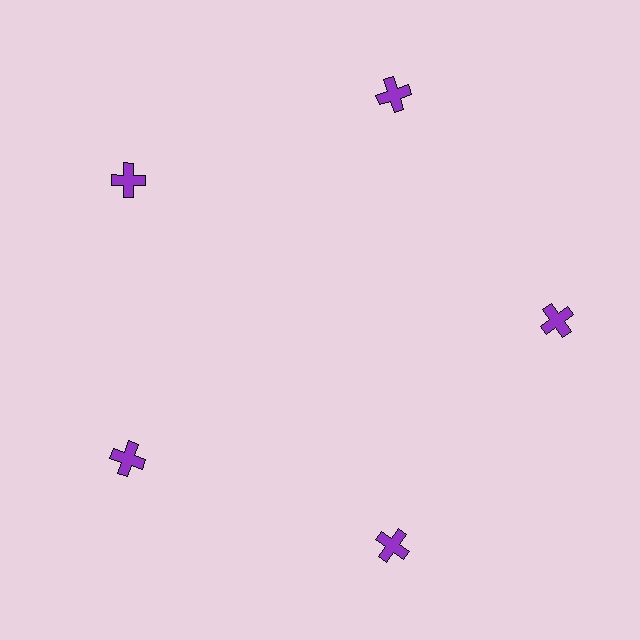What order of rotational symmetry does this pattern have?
This pattern has 5-fold rotational symmetry.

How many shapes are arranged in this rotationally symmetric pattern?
There are 5 shapes, arranged in 5 groups of 1.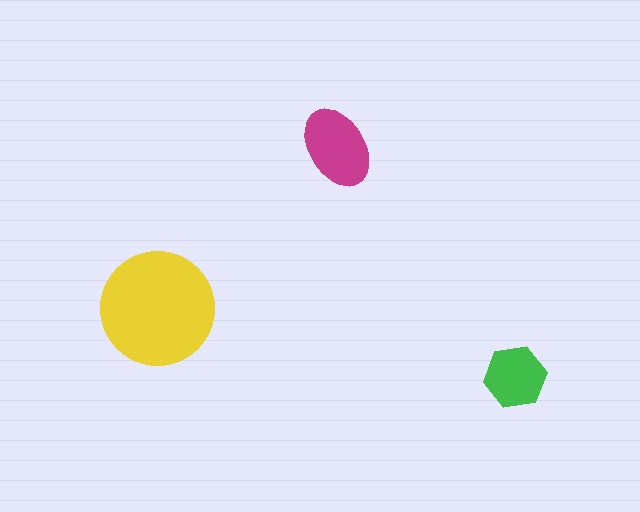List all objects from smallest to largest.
The green hexagon, the magenta ellipse, the yellow circle.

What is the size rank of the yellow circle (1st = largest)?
1st.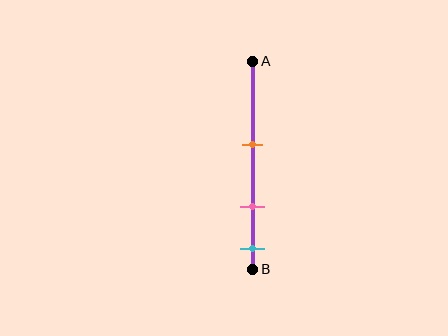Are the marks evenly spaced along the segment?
Yes, the marks are approximately evenly spaced.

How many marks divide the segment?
There are 3 marks dividing the segment.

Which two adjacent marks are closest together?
The pink and cyan marks are the closest adjacent pair.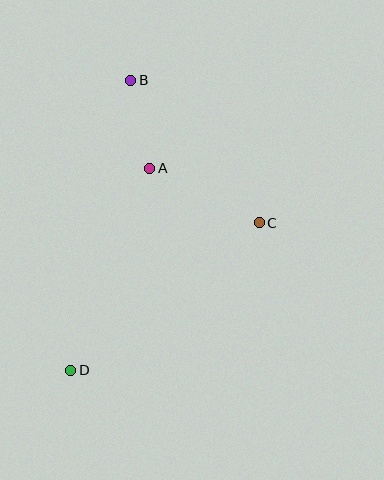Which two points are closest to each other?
Points A and B are closest to each other.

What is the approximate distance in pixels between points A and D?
The distance between A and D is approximately 217 pixels.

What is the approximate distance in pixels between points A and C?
The distance between A and C is approximately 122 pixels.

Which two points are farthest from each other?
Points B and D are farthest from each other.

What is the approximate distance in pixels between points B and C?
The distance between B and C is approximately 192 pixels.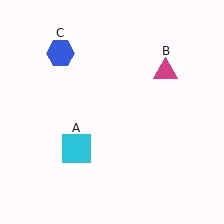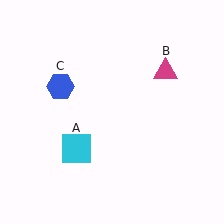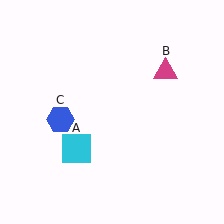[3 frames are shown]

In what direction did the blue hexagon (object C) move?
The blue hexagon (object C) moved down.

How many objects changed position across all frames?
1 object changed position: blue hexagon (object C).